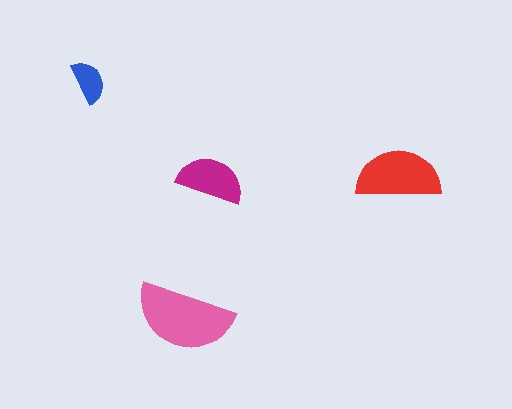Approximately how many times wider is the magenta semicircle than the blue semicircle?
About 1.5 times wider.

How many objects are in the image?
There are 4 objects in the image.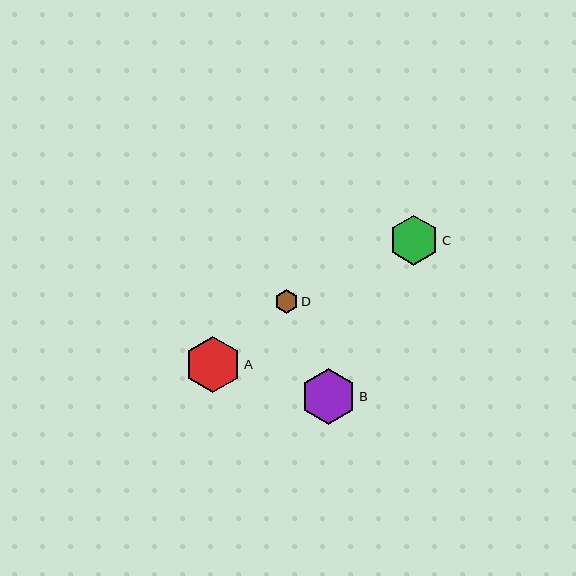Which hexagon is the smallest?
Hexagon D is the smallest with a size of approximately 24 pixels.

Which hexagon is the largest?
Hexagon A is the largest with a size of approximately 57 pixels.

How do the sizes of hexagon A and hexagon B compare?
Hexagon A and hexagon B are approximately the same size.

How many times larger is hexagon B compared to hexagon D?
Hexagon B is approximately 2.4 times the size of hexagon D.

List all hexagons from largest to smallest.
From largest to smallest: A, B, C, D.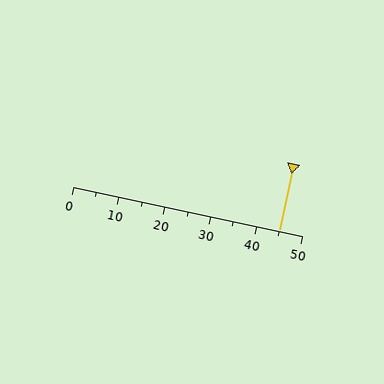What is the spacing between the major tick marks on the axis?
The major ticks are spaced 10 apart.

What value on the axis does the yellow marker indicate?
The marker indicates approximately 45.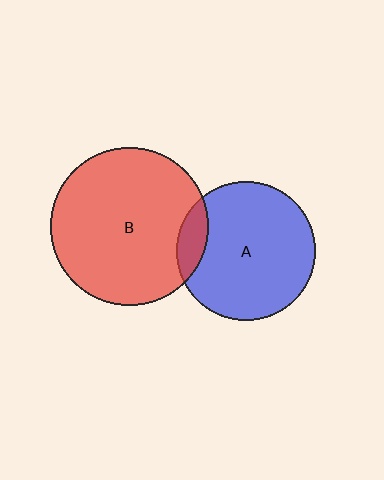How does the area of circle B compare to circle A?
Approximately 1.3 times.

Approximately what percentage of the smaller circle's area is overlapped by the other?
Approximately 10%.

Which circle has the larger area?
Circle B (red).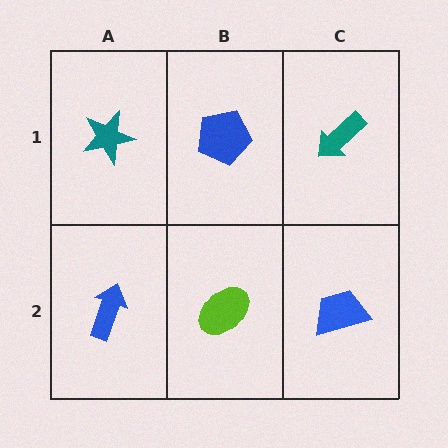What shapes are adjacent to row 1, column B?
A lime ellipse (row 2, column B), a teal star (row 1, column A), a teal arrow (row 1, column C).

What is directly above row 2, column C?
A teal arrow.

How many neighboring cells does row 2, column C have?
2.